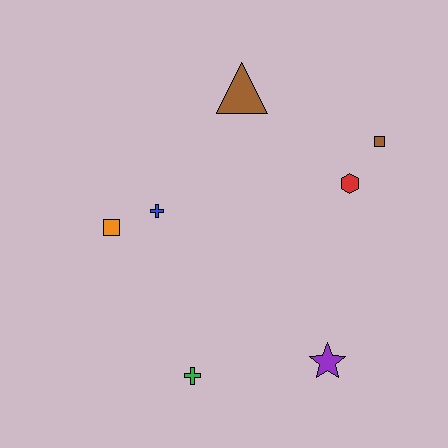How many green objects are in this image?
There is 1 green object.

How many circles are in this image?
There are no circles.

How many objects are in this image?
There are 7 objects.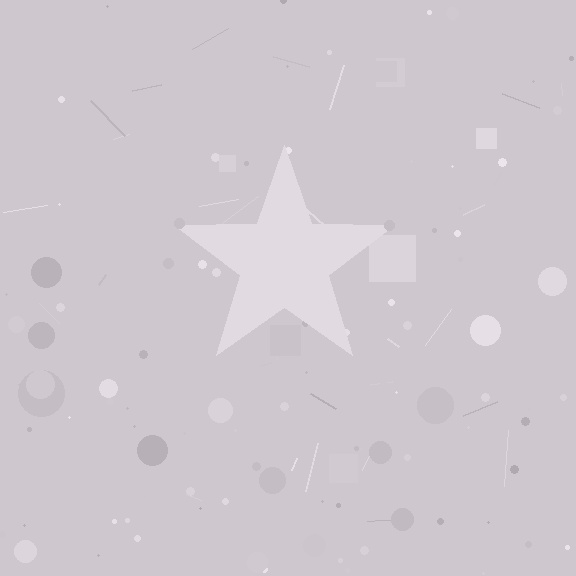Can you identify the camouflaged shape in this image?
The camouflaged shape is a star.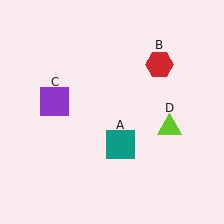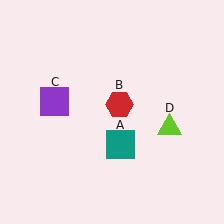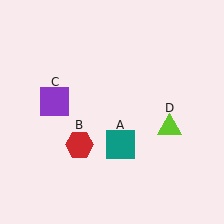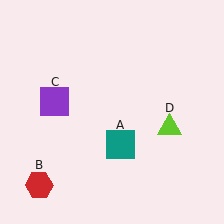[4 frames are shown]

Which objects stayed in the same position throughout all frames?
Teal square (object A) and purple square (object C) and lime triangle (object D) remained stationary.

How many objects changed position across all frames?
1 object changed position: red hexagon (object B).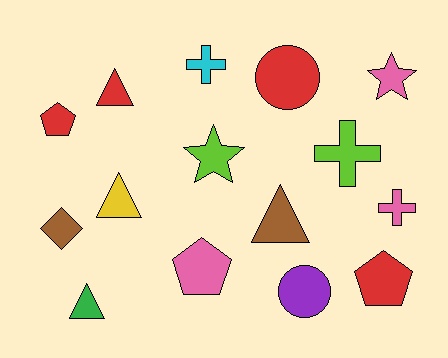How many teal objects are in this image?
There are no teal objects.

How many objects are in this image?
There are 15 objects.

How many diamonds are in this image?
There is 1 diamond.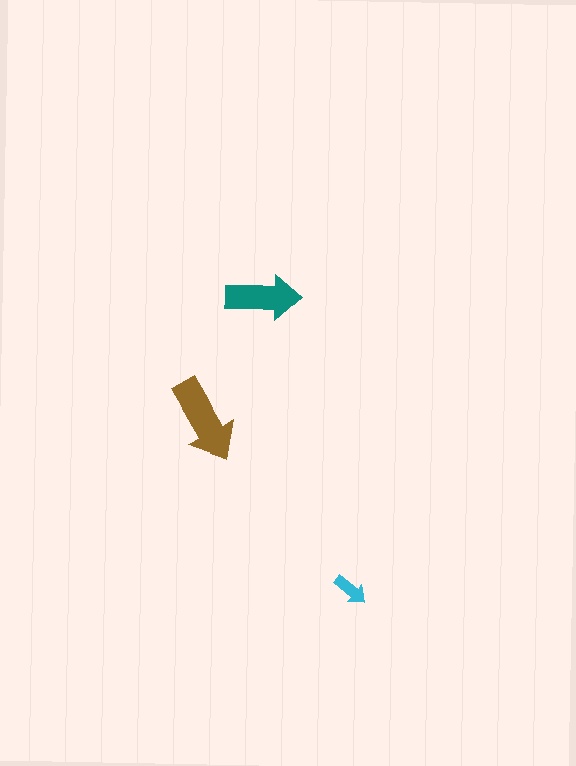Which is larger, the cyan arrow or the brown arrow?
The brown one.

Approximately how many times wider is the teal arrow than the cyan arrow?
About 2 times wider.